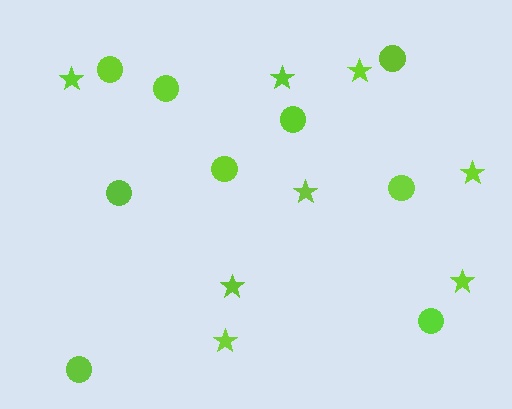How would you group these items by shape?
There are 2 groups: one group of circles (9) and one group of stars (8).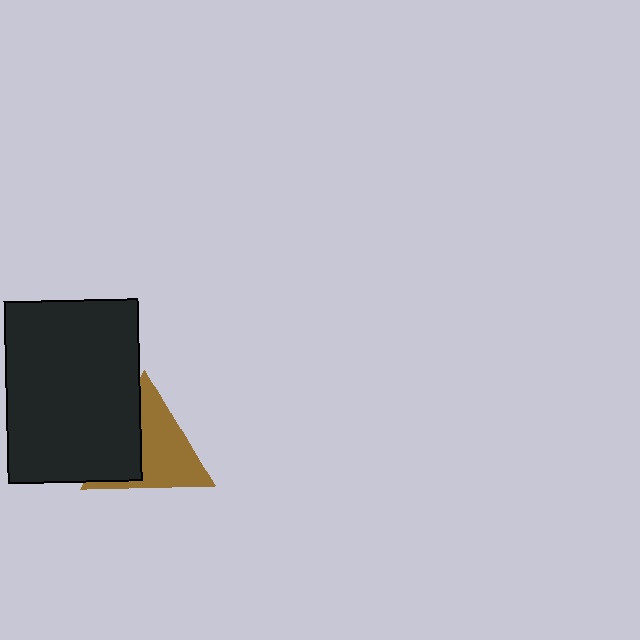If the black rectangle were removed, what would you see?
You would see the complete brown triangle.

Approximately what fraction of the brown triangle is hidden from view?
Roughly 39% of the brown triangle is hidden behind the black rectangle.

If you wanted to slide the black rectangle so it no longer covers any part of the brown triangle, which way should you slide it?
Slide it left — that is the most direct way to separate the two shapes.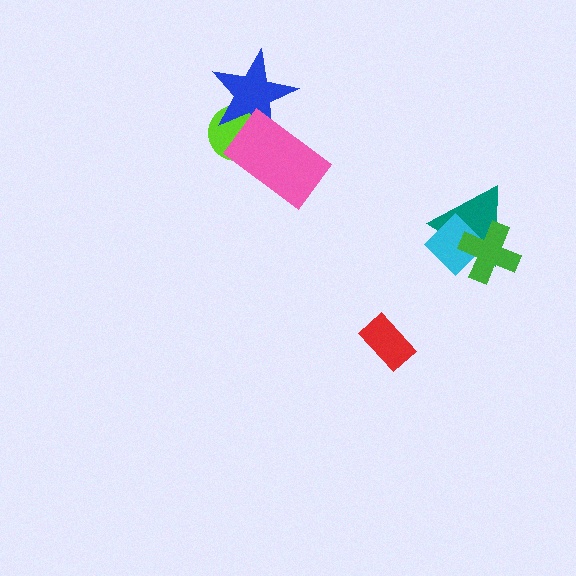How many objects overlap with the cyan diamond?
2 objects overlap with the cyan diamond.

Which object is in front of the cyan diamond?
The green cross is in front of the cyan diamond.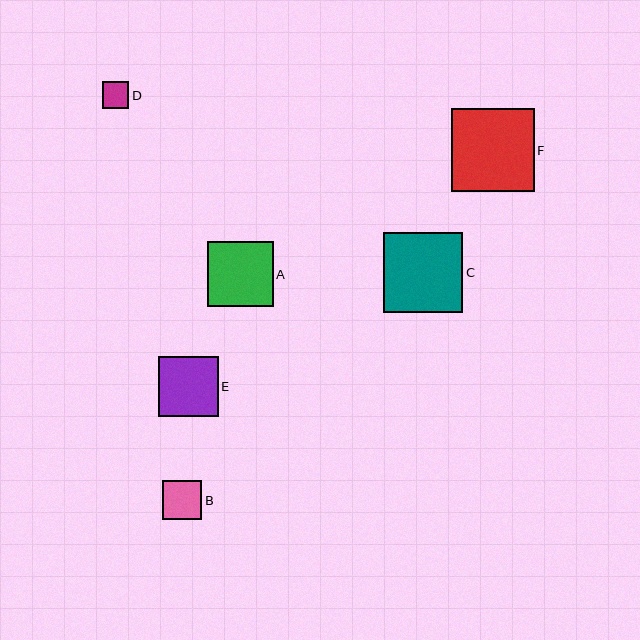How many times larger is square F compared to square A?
Square F is approximately 1.3 times the size of square A.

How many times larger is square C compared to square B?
Square C is approximately 2.0 times the size of square B.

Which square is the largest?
Square F is the largest with a size of approximately 83 pixels.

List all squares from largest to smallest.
From largest to smallest: F, C, A, E, B, D.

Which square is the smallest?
Square D is the smallest with a size of approximately 27 pixels.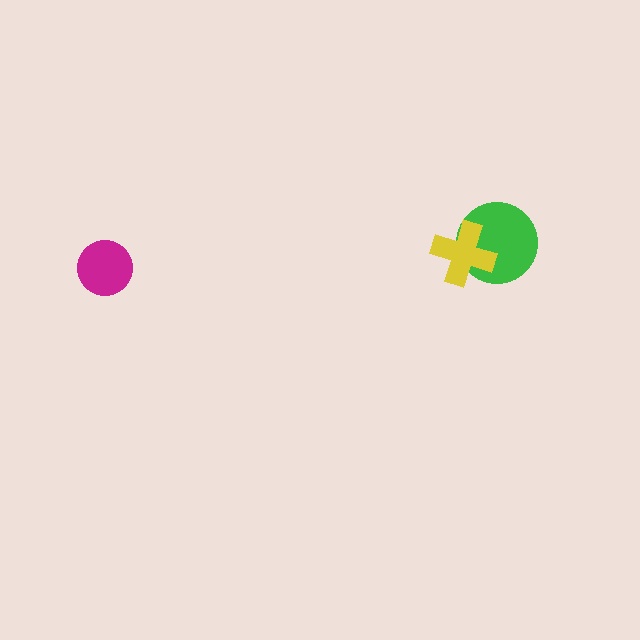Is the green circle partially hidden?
Yes, it is partially covered by another shape.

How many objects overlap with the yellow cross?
1 object overlaps with the yellow cross.